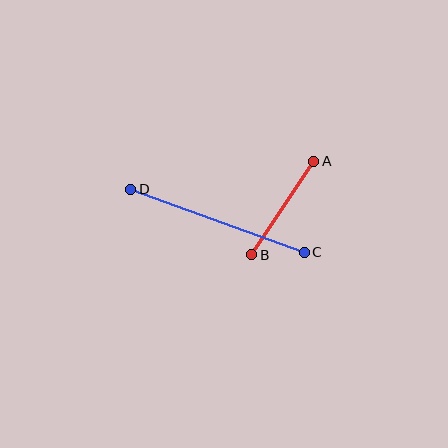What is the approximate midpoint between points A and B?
The midpoint is at approximately (283, 208) pixels.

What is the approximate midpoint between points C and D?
The midpoint is at approximately (218, 221) pixels.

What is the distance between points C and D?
The distance is approximately 185 pixels.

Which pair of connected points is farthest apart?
Points C and D are farthest apart.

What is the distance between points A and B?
The distance is approximately 112 pixels.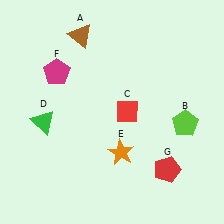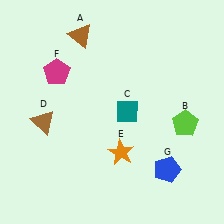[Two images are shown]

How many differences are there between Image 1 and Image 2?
There are 3 differences between the two images.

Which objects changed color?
C changed from red to teal. D changed from green to brown. G changed from red to blue.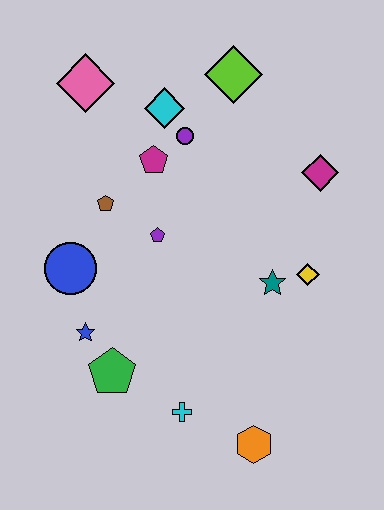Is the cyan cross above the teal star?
No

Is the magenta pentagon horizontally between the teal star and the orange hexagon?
No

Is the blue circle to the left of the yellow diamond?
Yes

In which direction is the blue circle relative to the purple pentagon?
The blue circle is to the left of the purple pentagon.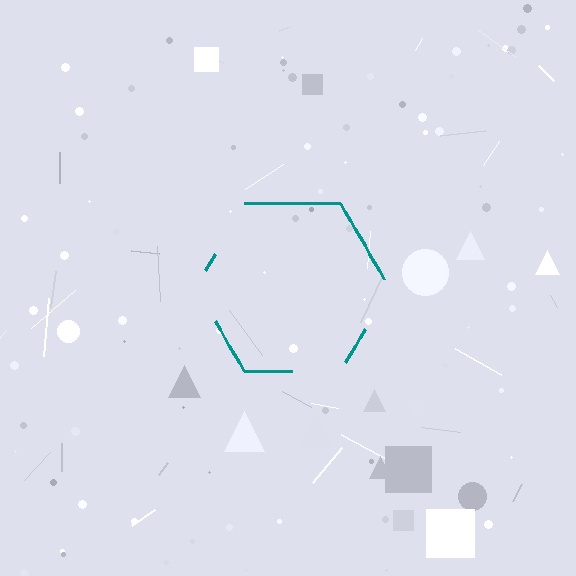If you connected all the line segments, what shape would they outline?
They would outline a hexagon.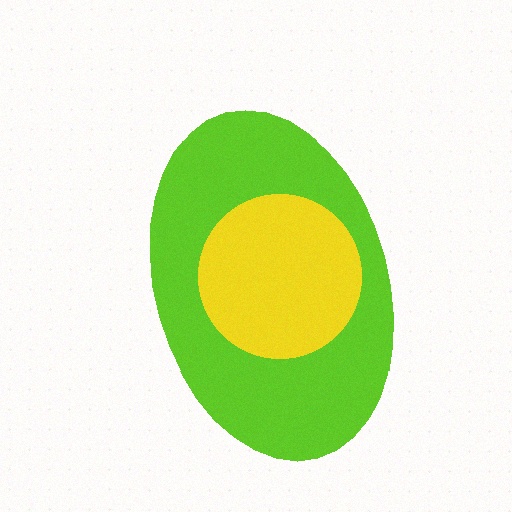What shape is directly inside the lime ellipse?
The yellow circle.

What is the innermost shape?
The yellow circle.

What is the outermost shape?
The lime ellipse.